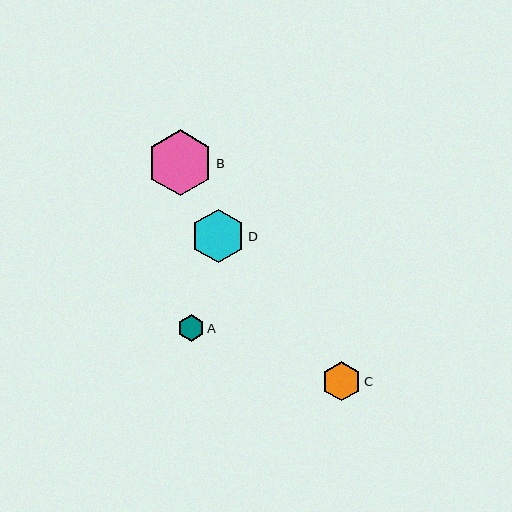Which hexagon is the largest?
Hexagon B is the largest with a size of approximately 66 pixels.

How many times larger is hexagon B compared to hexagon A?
Hexagon B is approximately 2.5 times the size of hexagon A.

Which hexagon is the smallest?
Hexagon A is the smallest with a size of approximately 26 pixels.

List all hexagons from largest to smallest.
From largest to smallest: B, D, C, A.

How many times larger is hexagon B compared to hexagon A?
Hexagon B is approximately 2.5 times the size of hexagon A.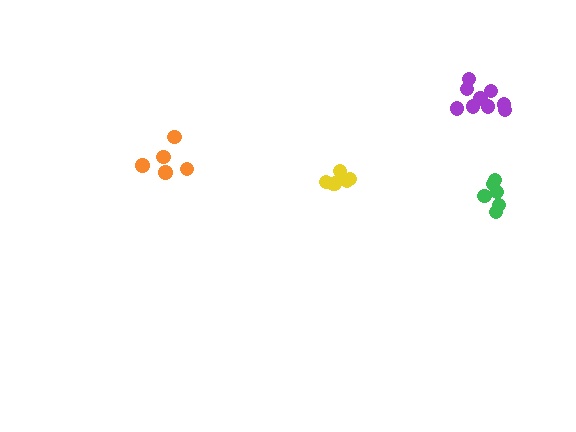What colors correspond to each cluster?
The clusters are colored: purple, yellow, orange, green.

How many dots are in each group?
Group 1: 9 dots, Group 2: 6 dots, Group 3: 5 dots, Group 4: 6 dots (26 total).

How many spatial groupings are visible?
There are 4 spatial groupings.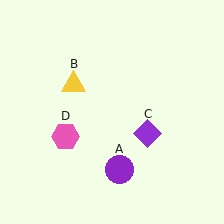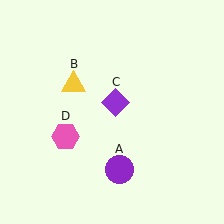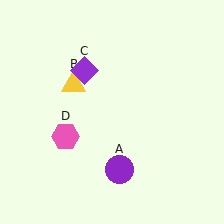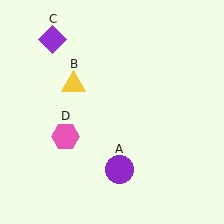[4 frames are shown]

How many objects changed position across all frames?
1 object changed position: purple diamond (object C).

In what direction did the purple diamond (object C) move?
The purple diamond (object C) moved up and to the left.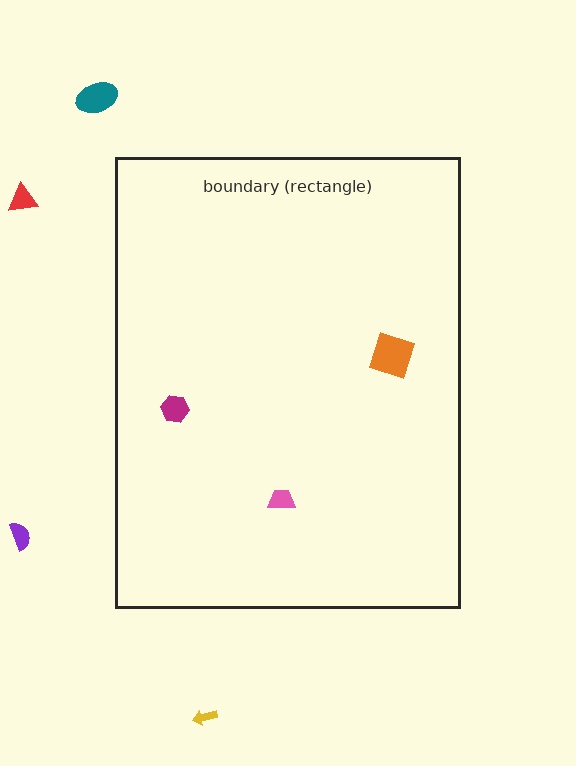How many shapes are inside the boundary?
3 inside, 4 outside.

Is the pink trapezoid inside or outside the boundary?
Inside.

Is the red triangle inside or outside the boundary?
Outside.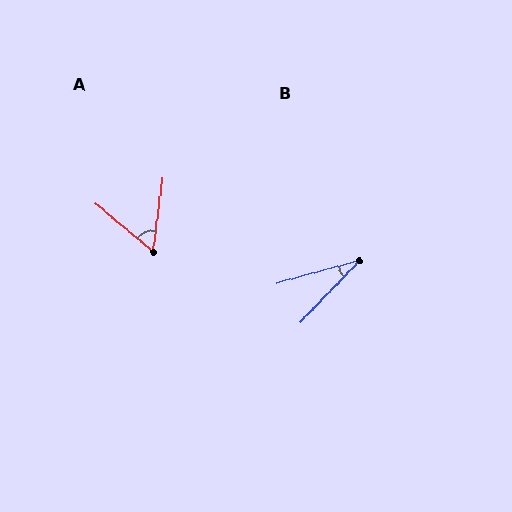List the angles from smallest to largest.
B (30°), A (58°).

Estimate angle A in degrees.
Approximately 58 degrees.